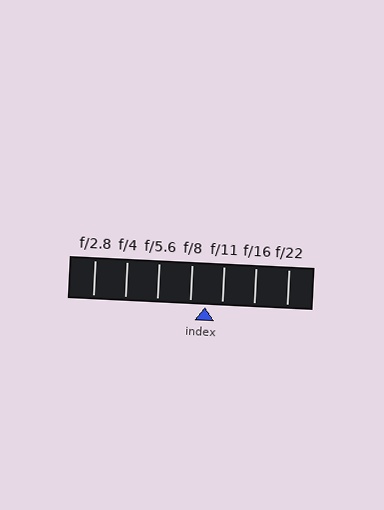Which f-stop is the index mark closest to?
The index mark is closest to f/8.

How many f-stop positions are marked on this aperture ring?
There are 7 f-stop positions marked.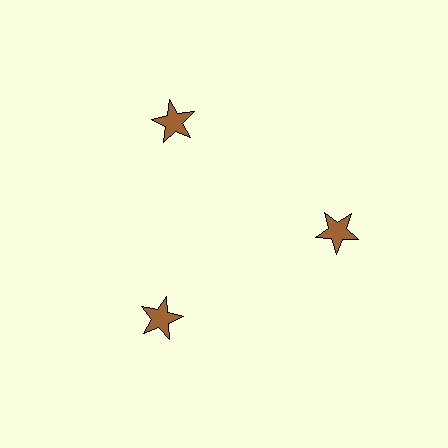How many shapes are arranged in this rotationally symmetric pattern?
There are 3 shapes, arranged in 3 groups of 1.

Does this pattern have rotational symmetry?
Yes, this pattern has 3-fold rotational symmetry. It looks the same after rotating 120 degrees around the center.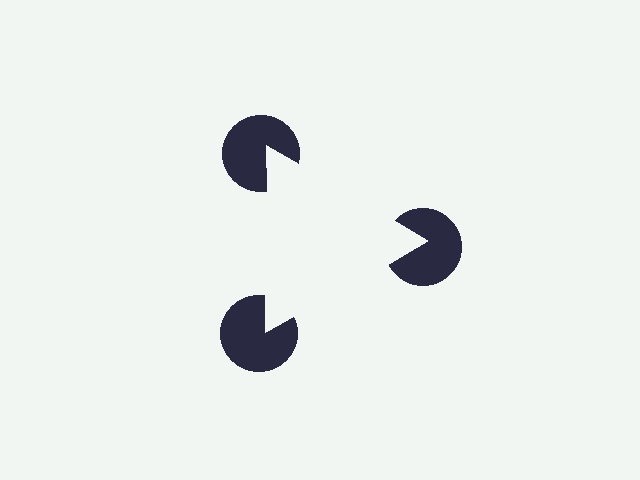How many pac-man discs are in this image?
There are 3 — one at each vertex of the illusory triangle.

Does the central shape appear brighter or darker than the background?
It typically appears slightly brighter than the background, even though no actual brightness change is drawn.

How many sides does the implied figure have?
3 sides.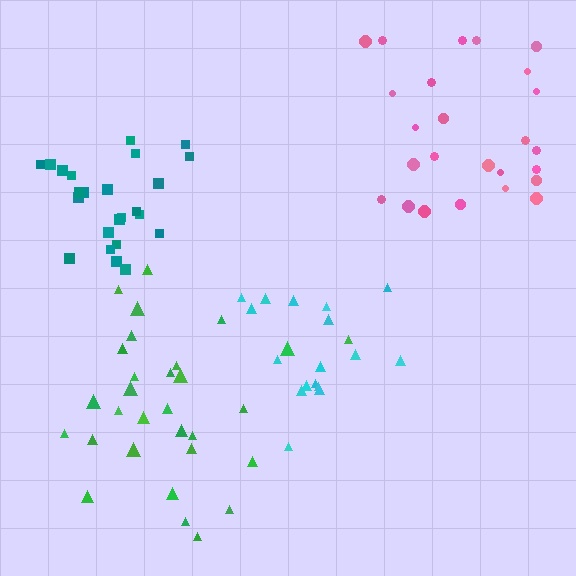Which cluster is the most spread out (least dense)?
Pink.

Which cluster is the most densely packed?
Teal.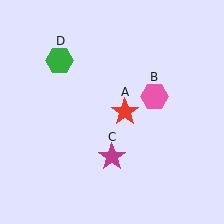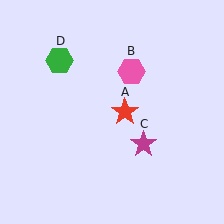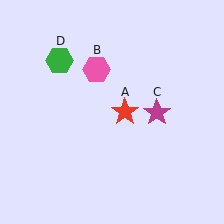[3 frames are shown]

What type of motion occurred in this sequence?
The pink hexagon (object B), magenta star (object C) rotated counterclockwise around the center of the scene.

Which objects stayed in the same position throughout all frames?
Red star (object A) and green hexagon (object D) remained stationary.